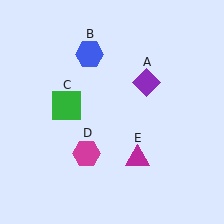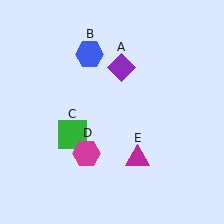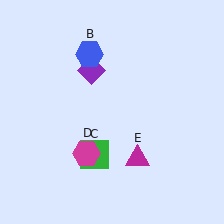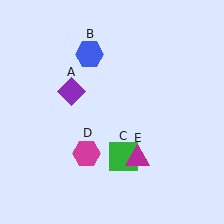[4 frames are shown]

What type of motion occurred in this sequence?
The purple diamond (object A), green square (object C) rotated counterclockwise around the center of the scene.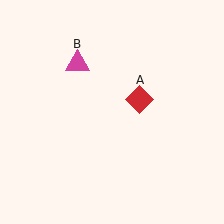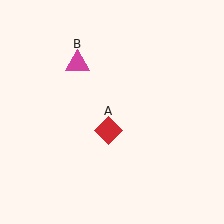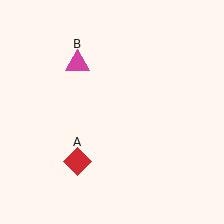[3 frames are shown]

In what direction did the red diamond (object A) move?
The red diamond (object A) moved down and to the left.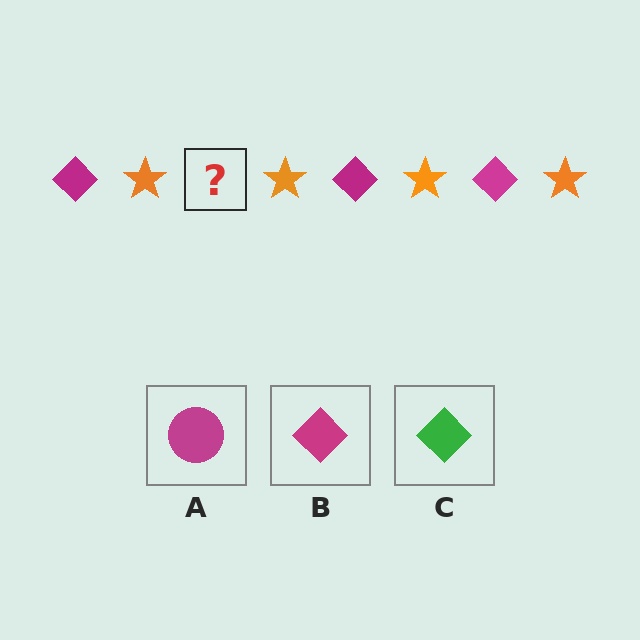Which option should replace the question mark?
Option B.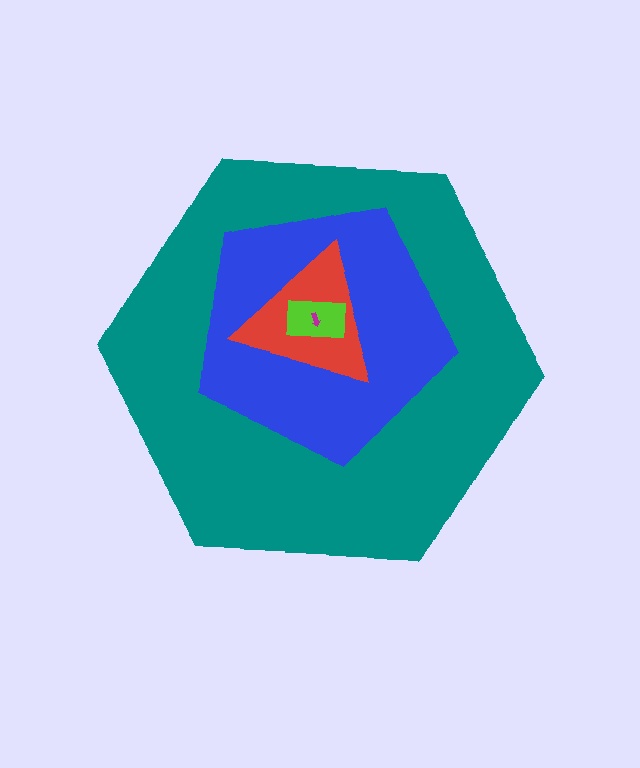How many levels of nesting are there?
5.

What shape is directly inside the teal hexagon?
The blue pentagon.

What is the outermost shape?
The teal hexagon.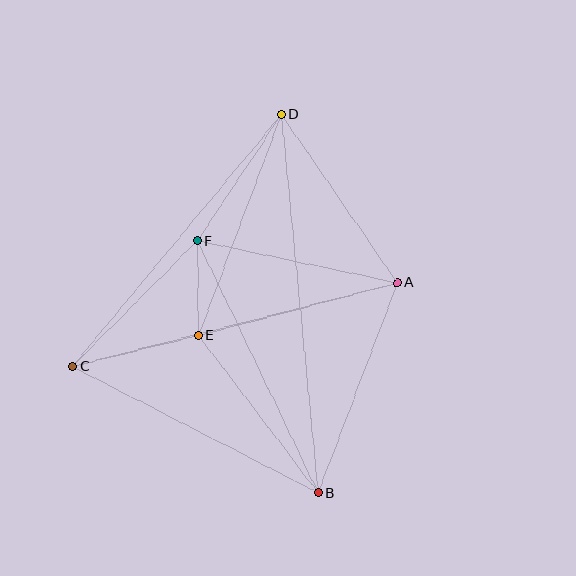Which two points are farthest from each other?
Points B and D are farthest from each other.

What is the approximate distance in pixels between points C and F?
The distance between C and F is approximately 177 pixels.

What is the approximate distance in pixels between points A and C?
The distance between A and C is approximately 335 pixels.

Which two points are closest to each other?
Points E and F are closest to each other.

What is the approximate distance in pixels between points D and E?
The distance between D and E is approximately 236 pixels.